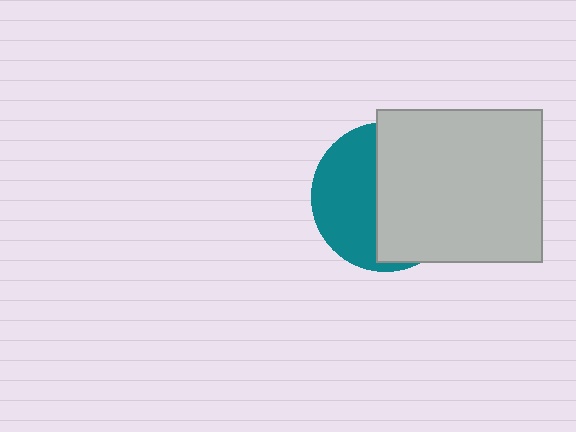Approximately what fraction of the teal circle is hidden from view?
Roughly 57% of the teal circle is hidden behind the light gray rectangle.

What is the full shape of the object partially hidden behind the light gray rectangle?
The partially hidden object is a teal circle.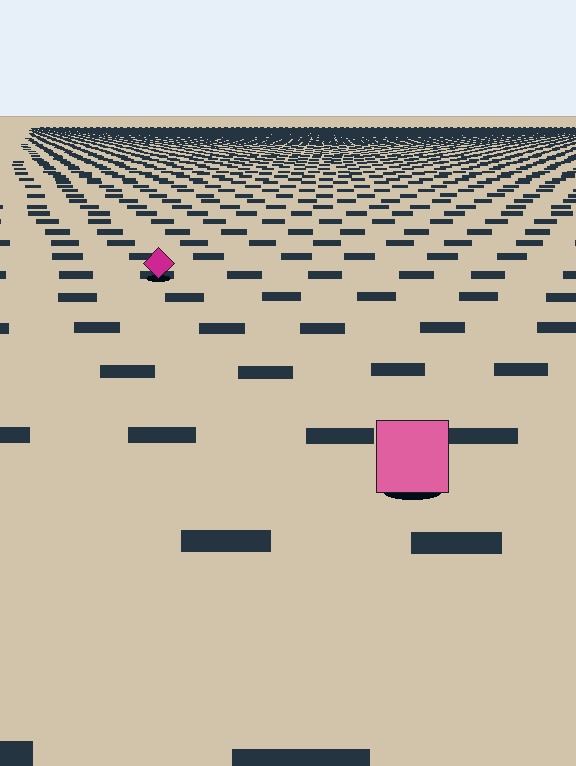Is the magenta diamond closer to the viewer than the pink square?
No. The pink square is closer — you can tell from the texture gradient: the ground texture is coarser near it.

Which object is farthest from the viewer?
The magenta diamond is farthest from the viewer. It appears smaller and the ground texture around it is denser.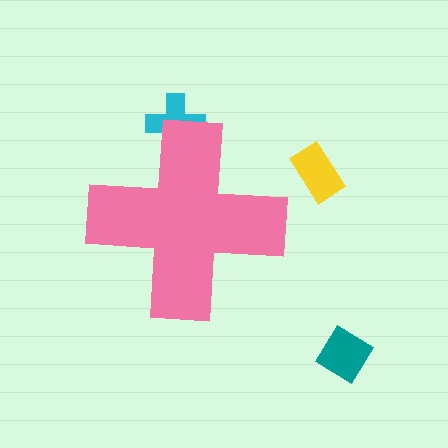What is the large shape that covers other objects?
A pink cross.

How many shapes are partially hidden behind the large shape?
1 shape is partially hidden.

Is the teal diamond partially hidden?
No, the teal diamond is fully visible.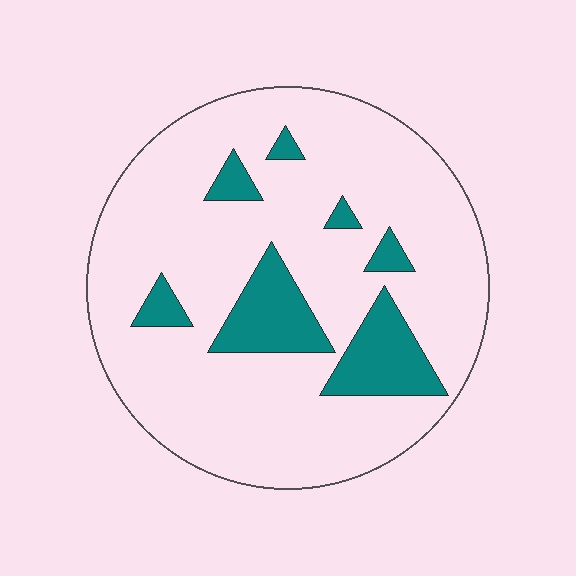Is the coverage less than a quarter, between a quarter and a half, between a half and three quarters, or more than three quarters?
Less than a quarter.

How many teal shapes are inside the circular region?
7.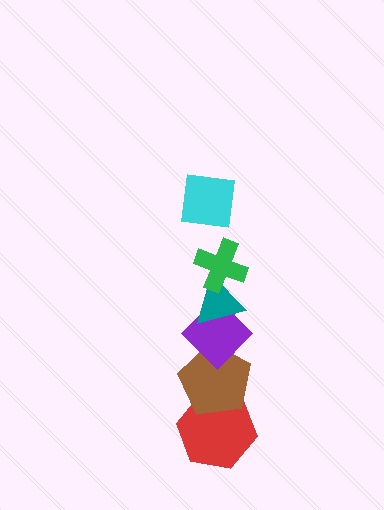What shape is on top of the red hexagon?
The brown pentagon is on top of the red hexagon.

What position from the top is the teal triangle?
The teal triangle is 3rd from the top.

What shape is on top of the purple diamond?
The teal triangle is on top of the purple diamond.